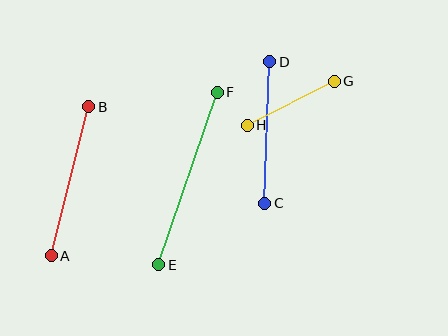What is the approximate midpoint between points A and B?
The midpoint is at approximately (70, 181) pixels.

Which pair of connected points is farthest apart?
Points E and F are farthest apart.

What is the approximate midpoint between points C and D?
The midpoint is at approximately (267, 132) pixels.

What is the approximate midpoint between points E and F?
The midpoint is at approximately (188, 179) pixels.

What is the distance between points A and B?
The distance is approximately 154 pixels.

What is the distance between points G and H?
The distance is approximately 97 pixels.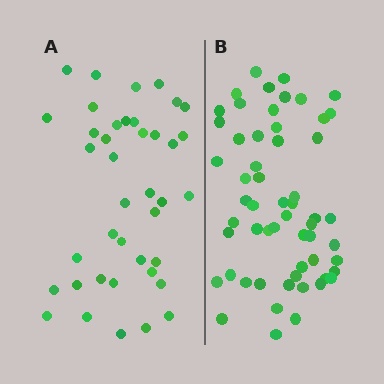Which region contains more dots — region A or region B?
Region B (the right region) has more dots.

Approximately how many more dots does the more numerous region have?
Region B has approximately 15 more dots than region A.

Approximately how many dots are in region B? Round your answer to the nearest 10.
About 60 dots. (The exact count is 57, which rounds to 60.)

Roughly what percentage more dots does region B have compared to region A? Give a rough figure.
About 40% more.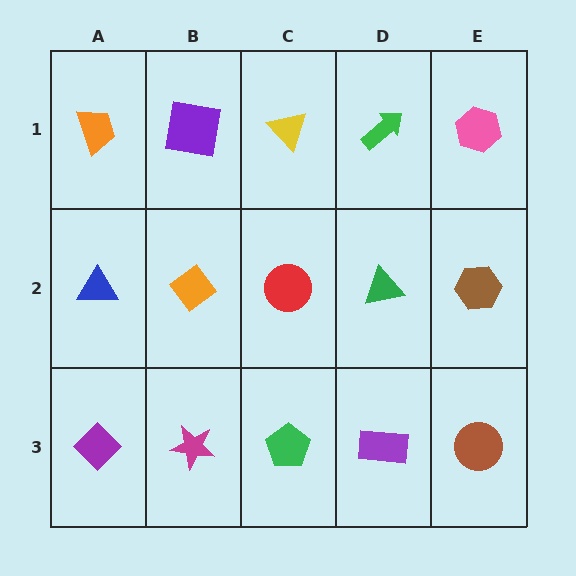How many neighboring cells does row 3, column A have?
2.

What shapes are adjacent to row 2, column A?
An orange trapezoid (row 1, column A), a purple diamond (row 3, column A), an orange diamond (row 2, column B).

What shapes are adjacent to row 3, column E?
A brown hexagon (row 2, column E), a purple rectangle (row 3, column D).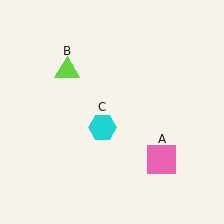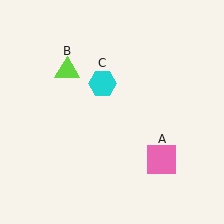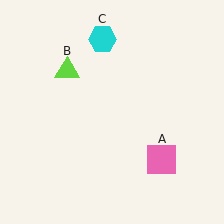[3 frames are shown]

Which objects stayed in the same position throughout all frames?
Pink square (object A) and lime triangle (object B) remained stationary.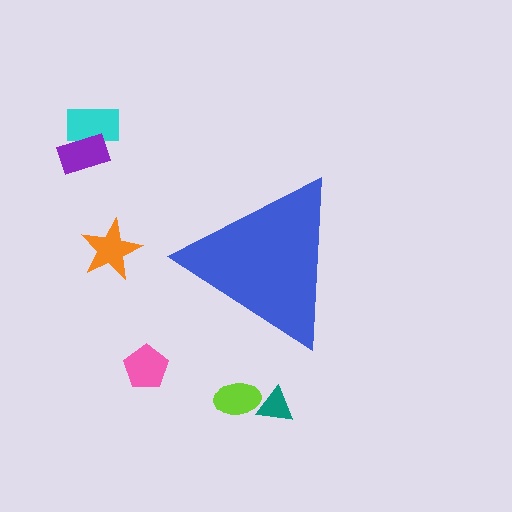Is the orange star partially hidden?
No, the orange star is fully visible.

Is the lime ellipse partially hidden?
No, the lime ellipse is fully visible.